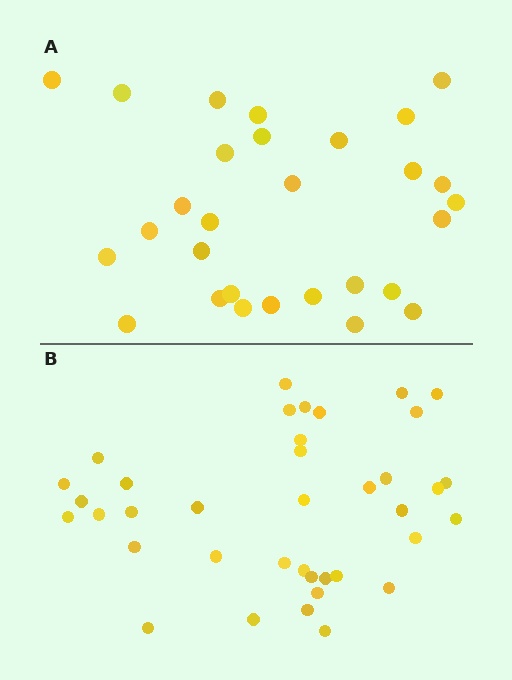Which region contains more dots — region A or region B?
Region B (the bottom region) has more dots.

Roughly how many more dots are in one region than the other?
Region B has roughly 8 or so more dots than region A.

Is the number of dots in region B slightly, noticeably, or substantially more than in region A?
Region B has noticeably more, but not dramatically so. The ratio is roughly 1.3 to 1.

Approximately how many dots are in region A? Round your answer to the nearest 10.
About 30 dots. (The exact count is 29, which rounds to 30.)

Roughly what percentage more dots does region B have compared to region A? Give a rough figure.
About 30% more.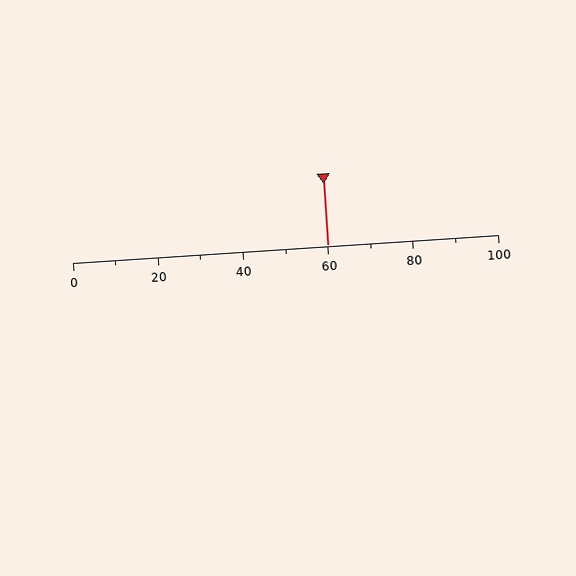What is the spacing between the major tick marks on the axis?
The major ticks are spaced 20 apart.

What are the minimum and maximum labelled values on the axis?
The axis runs from 0 to 100.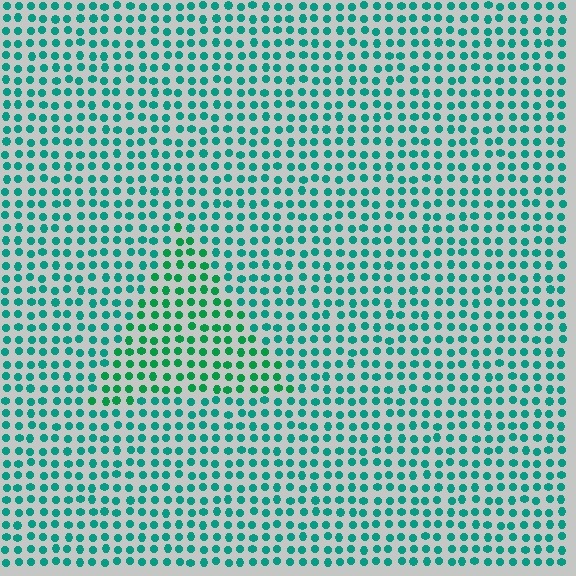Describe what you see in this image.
The image is filled with small teal elements in a uniform arrangement. A triangle-shaped region is visible where the elements are tinted to a slightly different hue, forming a subtle color boundary.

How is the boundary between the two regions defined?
The boundary is defined purely by a slight shift in hue (about 25 degrees). Spacing, size, and orientation are identical on both sides.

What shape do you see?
I see a triangle.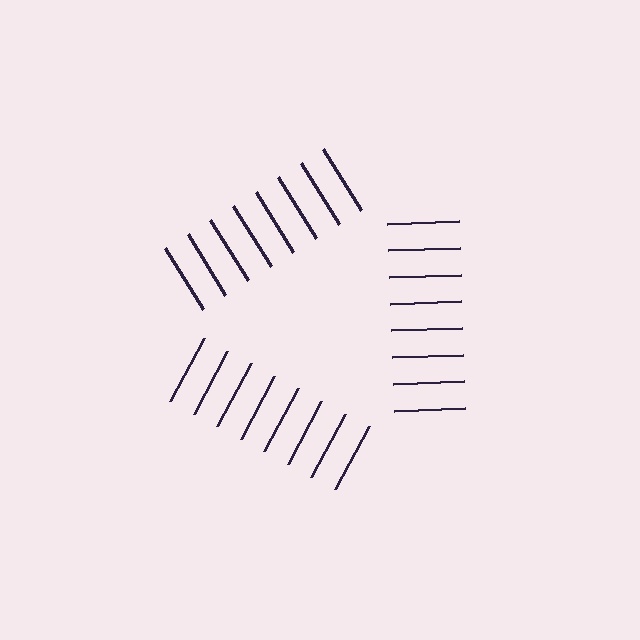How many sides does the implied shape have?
3 sides — the line-ends trace a triangle.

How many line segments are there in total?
24 — 8 along each of the 3 edges.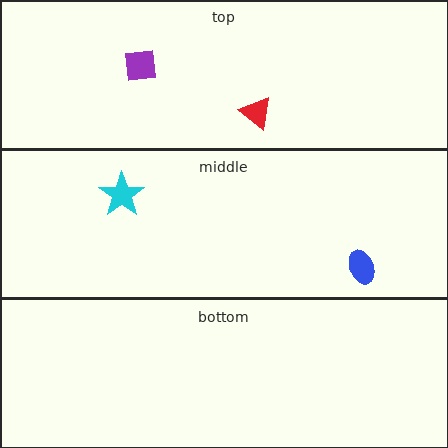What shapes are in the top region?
The purple square, the red triangle.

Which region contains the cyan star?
The middle region.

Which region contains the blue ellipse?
The middle region.